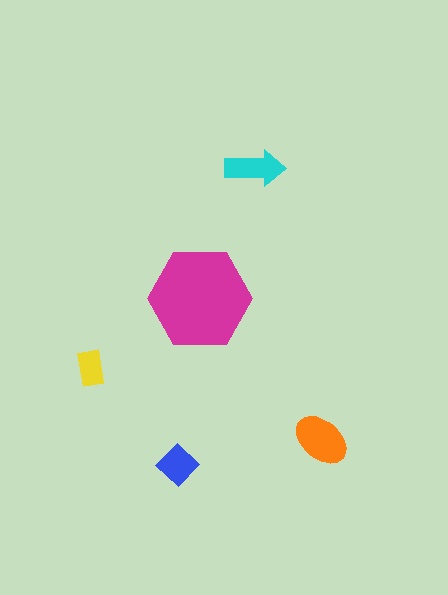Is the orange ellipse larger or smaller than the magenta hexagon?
Smaller.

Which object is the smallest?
The yellow rectangle.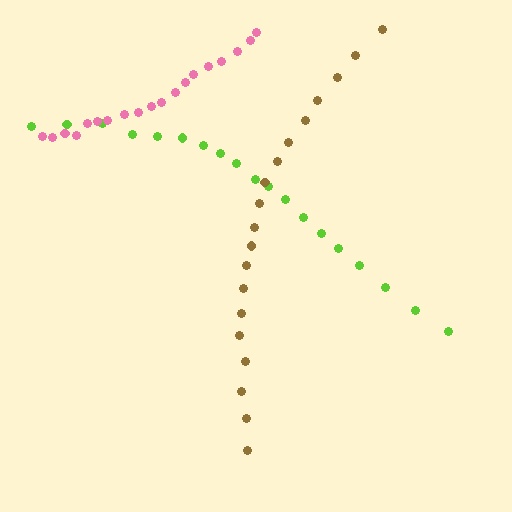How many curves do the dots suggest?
There are 3 distinct paths.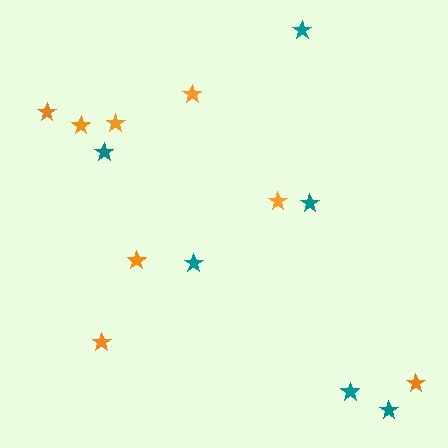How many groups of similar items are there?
There are 2 groups: one group of orange stars (8) and one group of teal stars (6).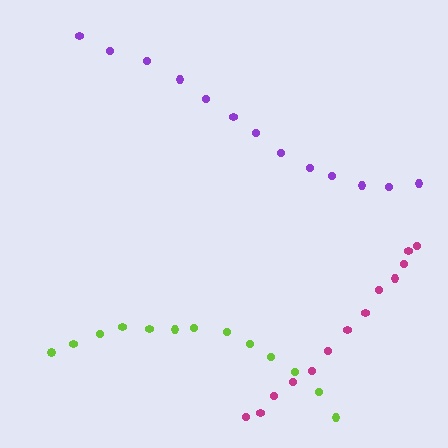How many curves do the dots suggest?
There are 3 distinct paths.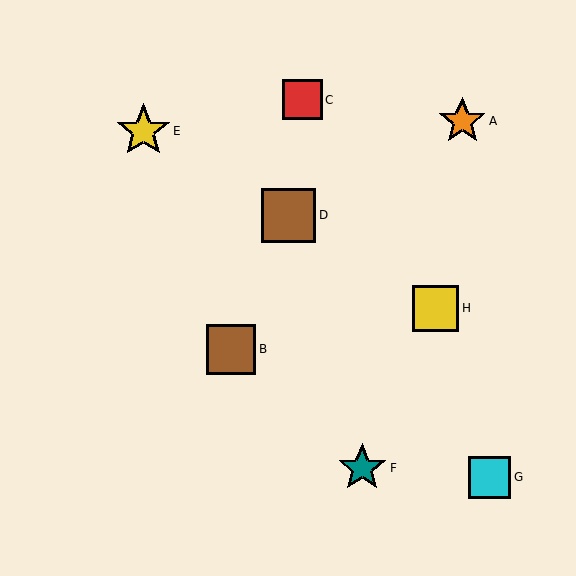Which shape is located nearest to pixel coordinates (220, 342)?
The brown square (labeled B) at (231, 349) is nearest to that location.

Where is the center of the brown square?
The center of the brown square is at (231, 349).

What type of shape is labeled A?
Shape A is an orange star.